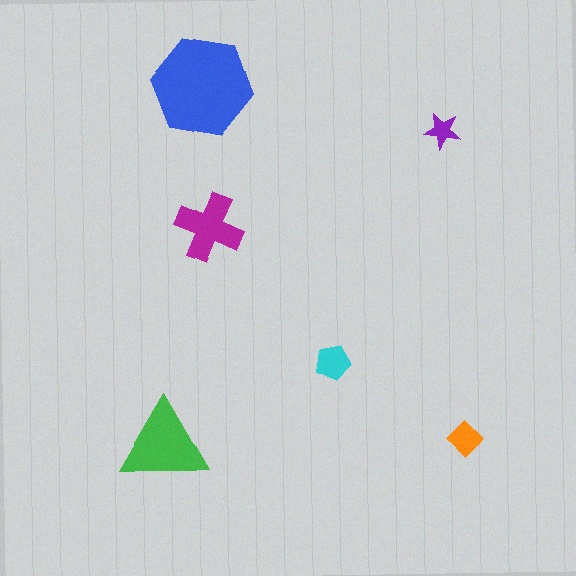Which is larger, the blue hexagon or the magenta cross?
The blue hexagon.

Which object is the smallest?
The purple star.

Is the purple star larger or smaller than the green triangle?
Smaller.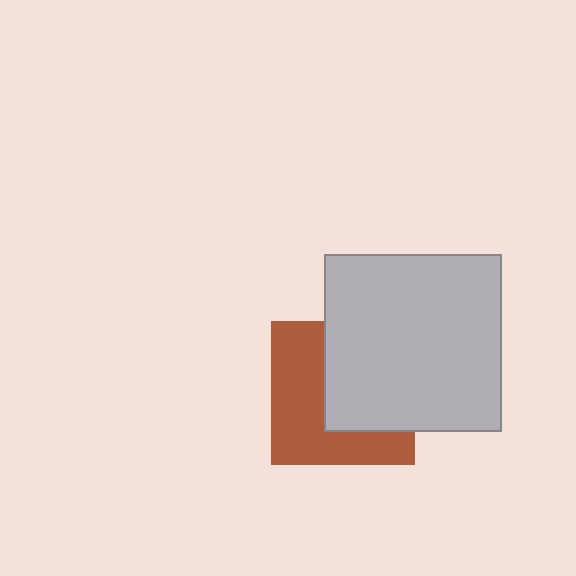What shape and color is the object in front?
The object in front is a light gray square.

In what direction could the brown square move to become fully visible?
The brown square could move left. That would shift it out from behind the light gray square entirely.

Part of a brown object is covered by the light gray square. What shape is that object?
It is a square.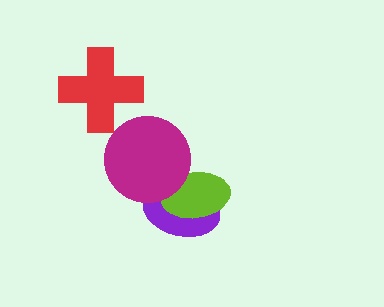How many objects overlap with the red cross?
0 objects overlap with the red cross.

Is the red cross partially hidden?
No, no other shape covers it.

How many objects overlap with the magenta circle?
2 objects overlap with the magenta circle.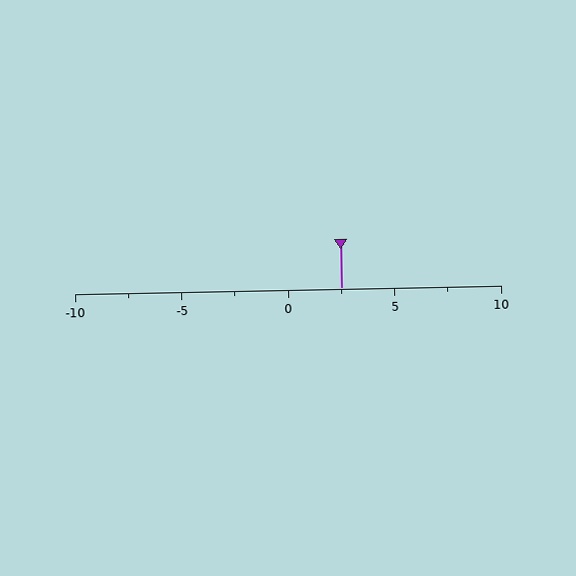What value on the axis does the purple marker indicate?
The marker indicates approximately 2.5.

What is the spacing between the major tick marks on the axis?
The major ticks are spaced 5 apart.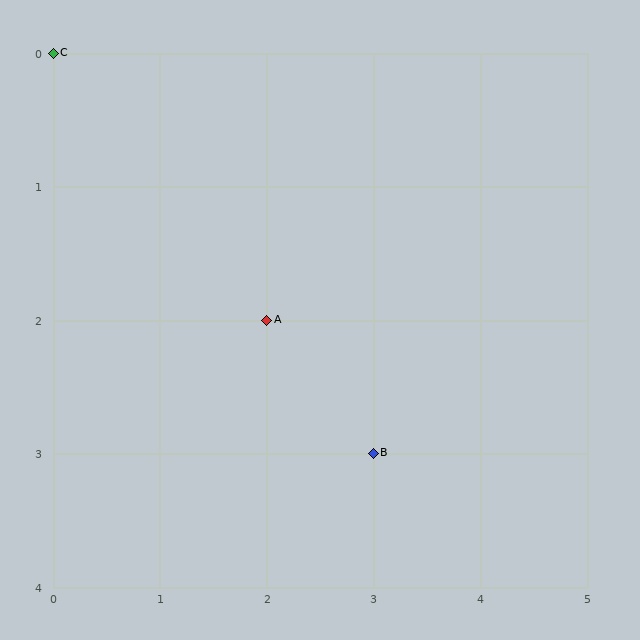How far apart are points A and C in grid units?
Points A and C are 2 columns and 2 rows apart (about 2.8 grid units diagonally).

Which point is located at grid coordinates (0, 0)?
Point C is at (0, 0).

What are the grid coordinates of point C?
Point C is at grid coordinates (0, 0).